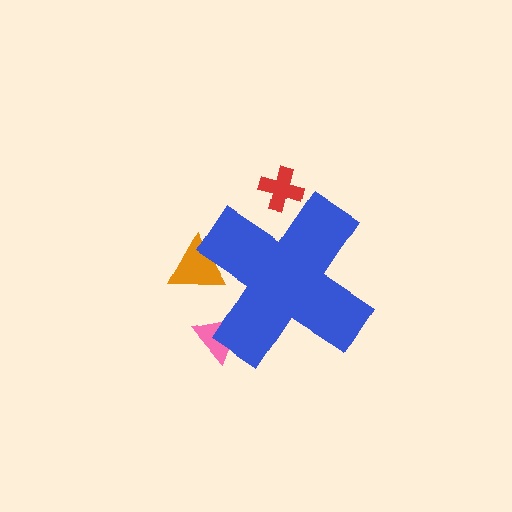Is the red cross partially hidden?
Yes, the red cross is partially hidden behind the blue cross.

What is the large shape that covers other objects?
A blue cross.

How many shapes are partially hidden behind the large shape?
3 shapes are partially hidden.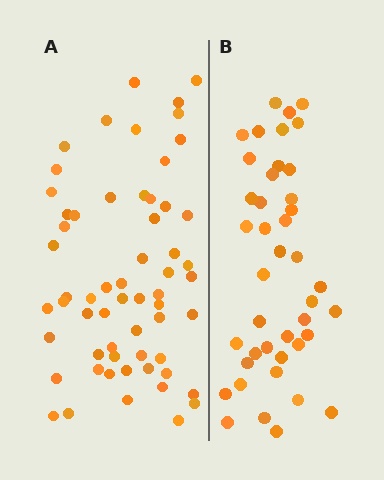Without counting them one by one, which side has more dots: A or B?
Region A (the left region) has more dots.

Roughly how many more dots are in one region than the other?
Region A has approximately 20 more dots than region B.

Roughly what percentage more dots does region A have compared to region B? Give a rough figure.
About 45% more.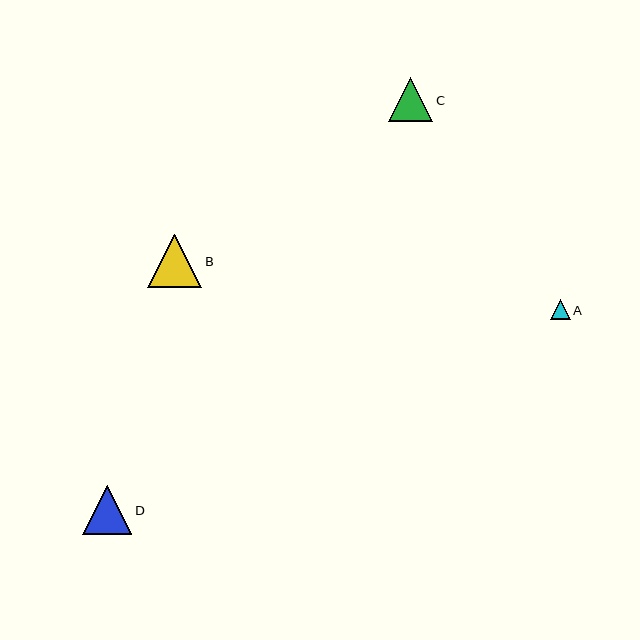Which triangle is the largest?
Triangle B is the largest with a size of approximately 54 pixels.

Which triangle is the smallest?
Triangle A is the smallest with a size of approximately 20 pixels.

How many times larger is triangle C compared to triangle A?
Triangle C is approximately 2.2 times the size of triangle A.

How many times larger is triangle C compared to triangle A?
Triangle C is approximately 2.2 times the size of triangle A.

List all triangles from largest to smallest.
From largest to smallest: B, D, C, A.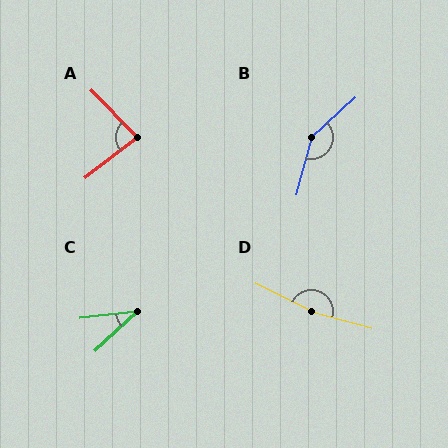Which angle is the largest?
D, at approximately 169 degrees.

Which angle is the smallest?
C, at approximately 37 degrees.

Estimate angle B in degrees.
Approximately 148 degrees.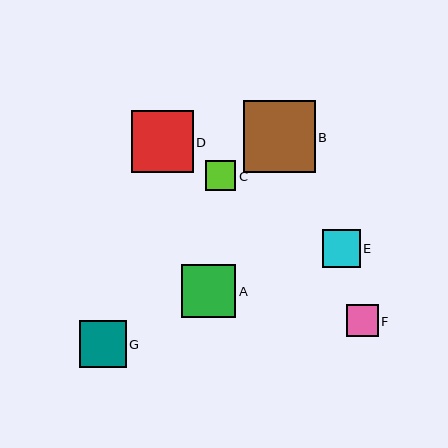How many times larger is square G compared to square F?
Square G is approximately 1.5 times the size of square F.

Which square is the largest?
Square B is the largest with a size of approximately 72 pixels.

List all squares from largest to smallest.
From largest to smallest: B, D, A, G, E, F, C.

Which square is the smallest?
Square C is the smallest with a size of approximately 30 pixels.